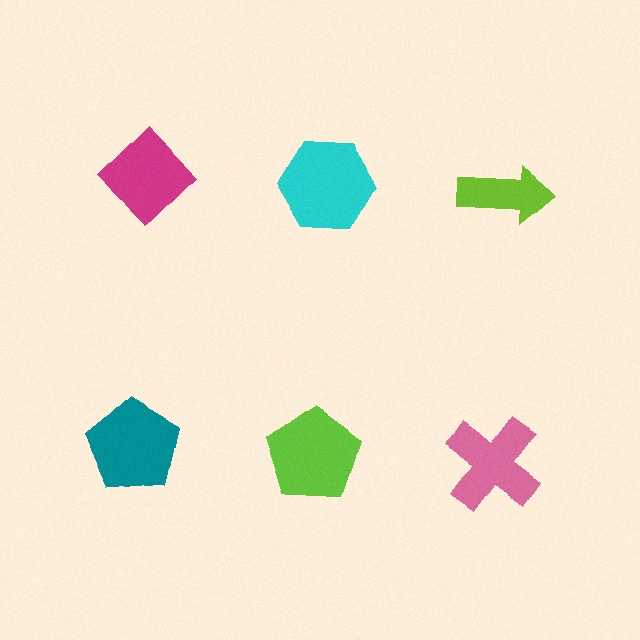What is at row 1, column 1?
A magenta diamond.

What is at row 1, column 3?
A lime arrow.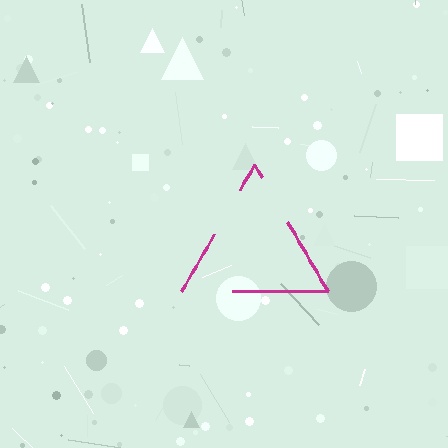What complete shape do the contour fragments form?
The contour fragments form a triangle.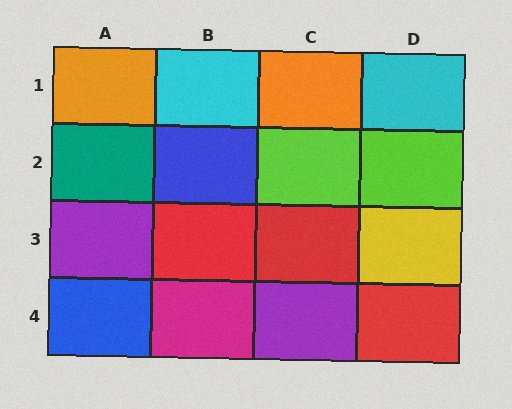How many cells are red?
3 cells are red.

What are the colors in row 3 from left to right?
Purple, red, red, yellow.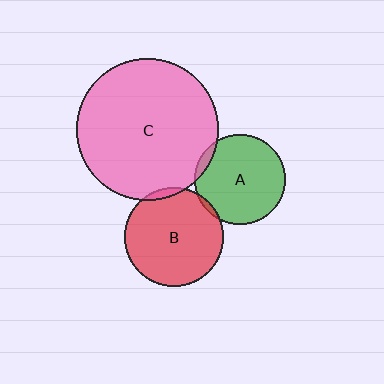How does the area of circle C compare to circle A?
Approximately 2.5 times.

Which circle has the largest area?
Circle C (pink).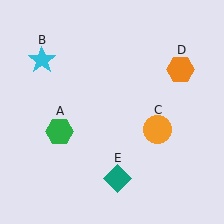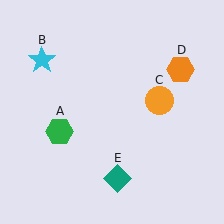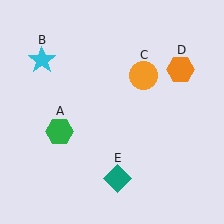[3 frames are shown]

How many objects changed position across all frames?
1 object changed position: orange circle (object C).